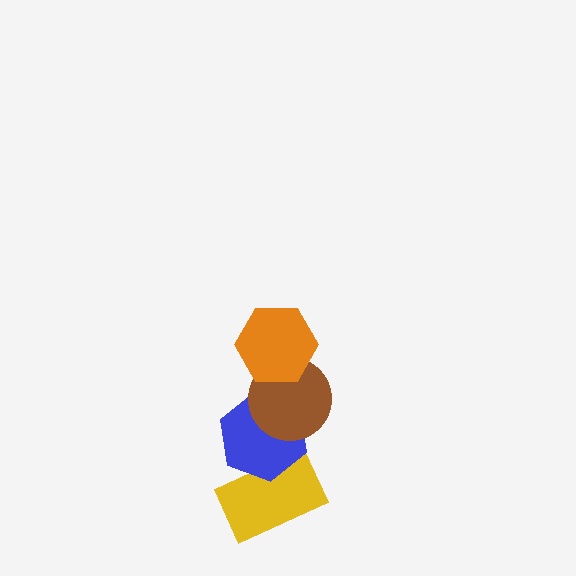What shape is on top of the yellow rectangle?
The blue hexagon is on top of the yellow rectangle.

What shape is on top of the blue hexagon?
The brown circle is on top of the blue hexagon.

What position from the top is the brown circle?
The brown circle is 2nd from the top.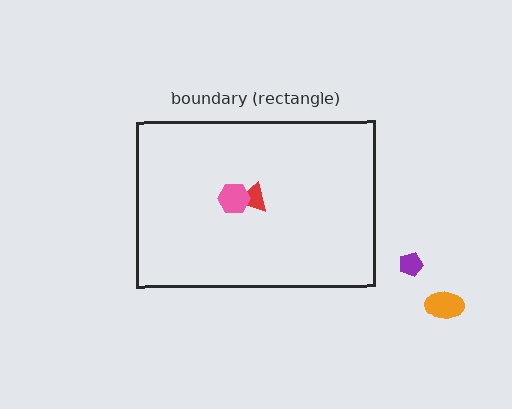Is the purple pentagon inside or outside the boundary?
Outside.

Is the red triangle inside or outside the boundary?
Inside.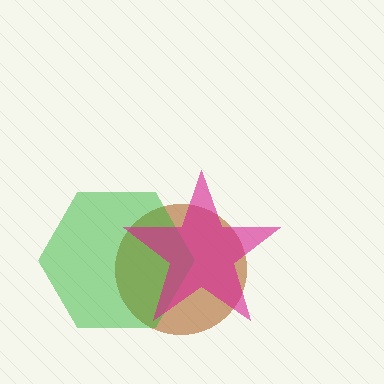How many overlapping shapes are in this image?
There are 3 overlapping shapes in the image.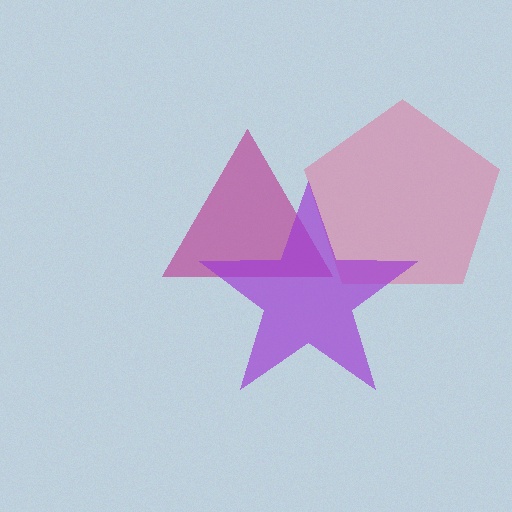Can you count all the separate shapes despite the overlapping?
Yes, there are 3 separate shapes.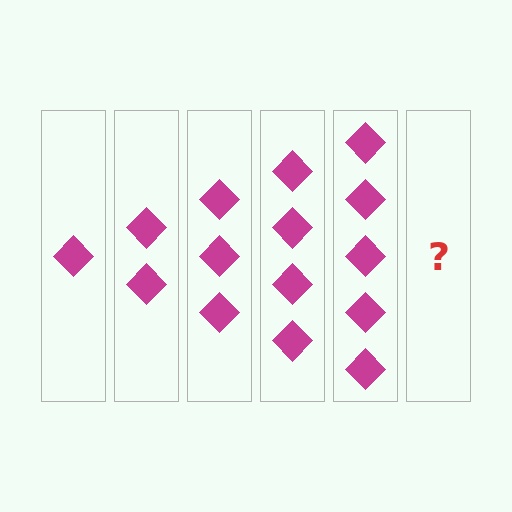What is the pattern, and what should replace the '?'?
The pattern is that each step adds one more diamond. The '?' should be 6 diamonds.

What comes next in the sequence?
The next element should be 6 diamonds.